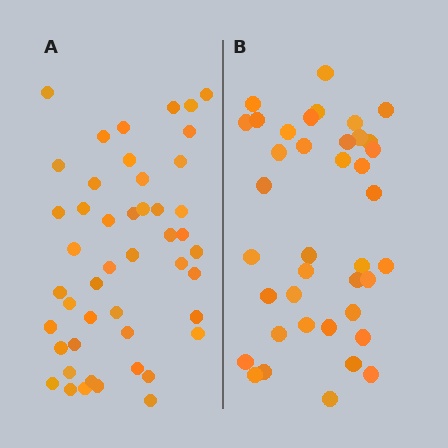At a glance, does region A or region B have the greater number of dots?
Region A (the left region) has more dots.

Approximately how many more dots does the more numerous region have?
Region A has roughly 8 or so more dots than region B.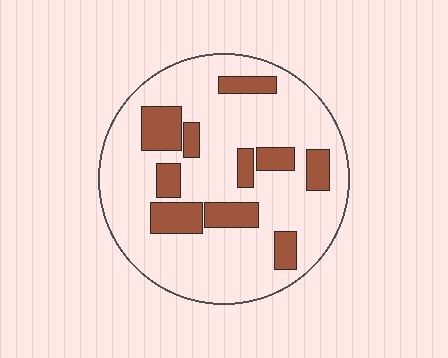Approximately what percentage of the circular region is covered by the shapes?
Approximately 20%.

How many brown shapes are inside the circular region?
10.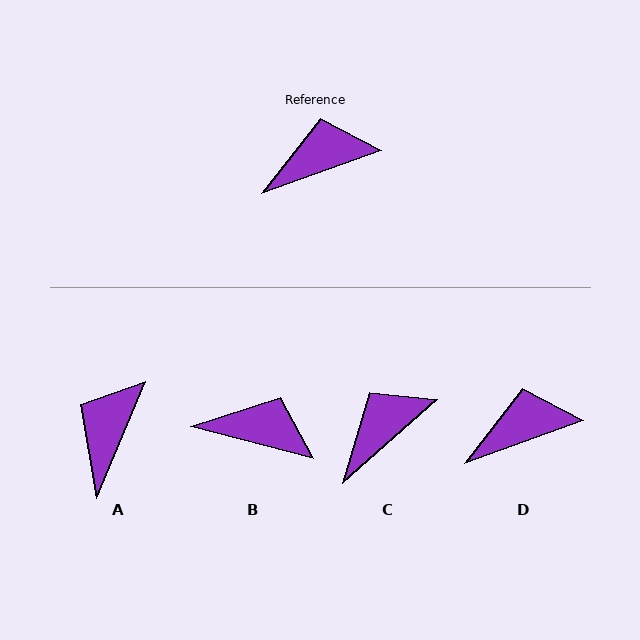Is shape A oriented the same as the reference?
No, it is off by about 47 degrees.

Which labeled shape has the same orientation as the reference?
D.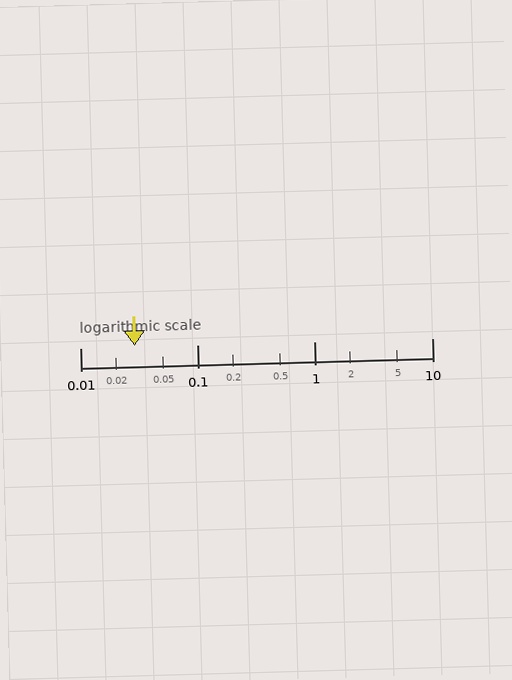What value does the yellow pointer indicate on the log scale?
The pointer indicates approximately 0.029.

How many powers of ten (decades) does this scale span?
The scale spans 3 decades, from 0.01 to 10.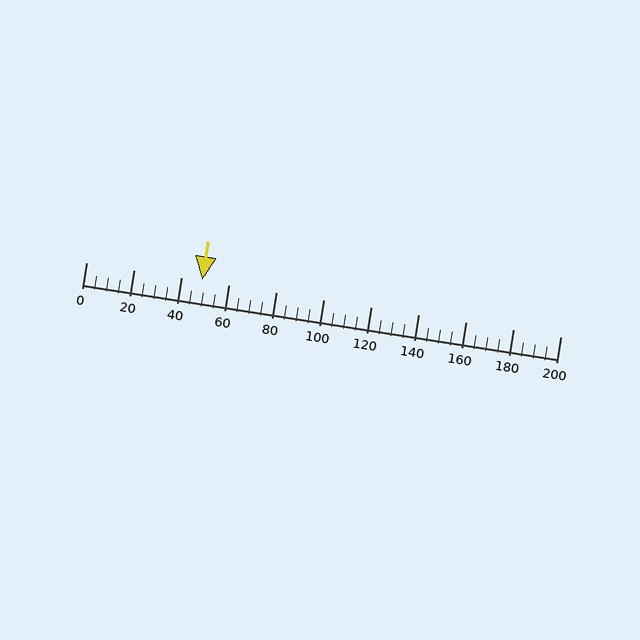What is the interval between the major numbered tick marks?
The major tick marks are spaced 20 units apart.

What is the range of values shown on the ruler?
The ruler shows values from 0 to 200.